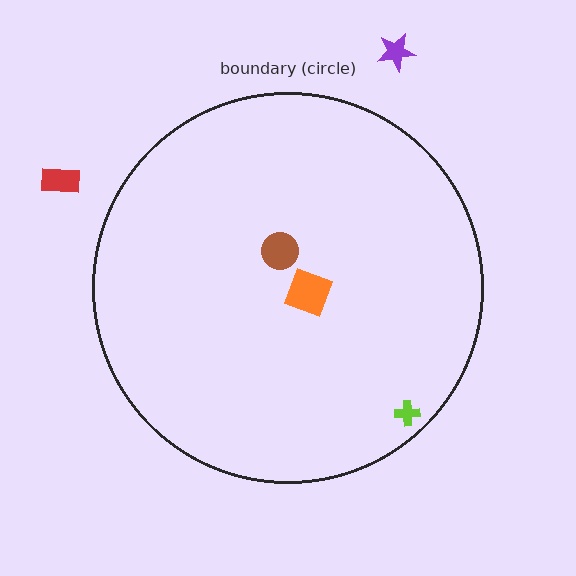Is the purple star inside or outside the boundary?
Outside.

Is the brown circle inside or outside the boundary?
Inside.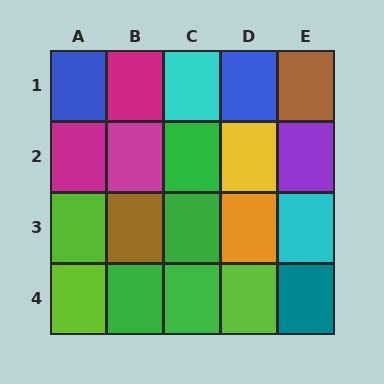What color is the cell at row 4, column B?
Green.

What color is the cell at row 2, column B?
Magenta.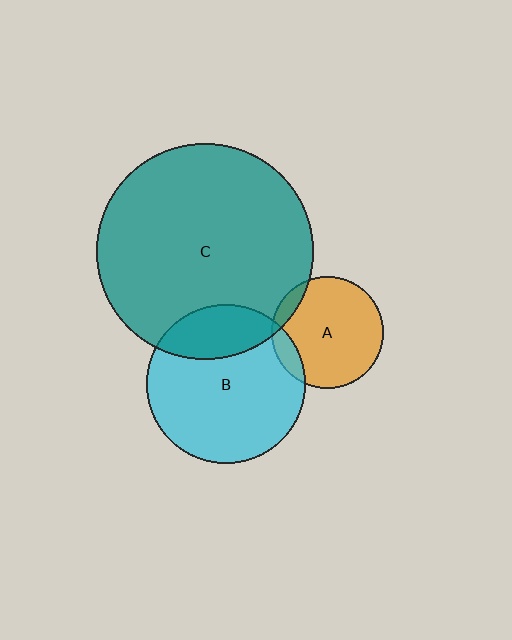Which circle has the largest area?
Circle C (teal).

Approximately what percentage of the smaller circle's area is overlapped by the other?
Approximately 10%.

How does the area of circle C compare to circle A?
Approximately 3.7 times.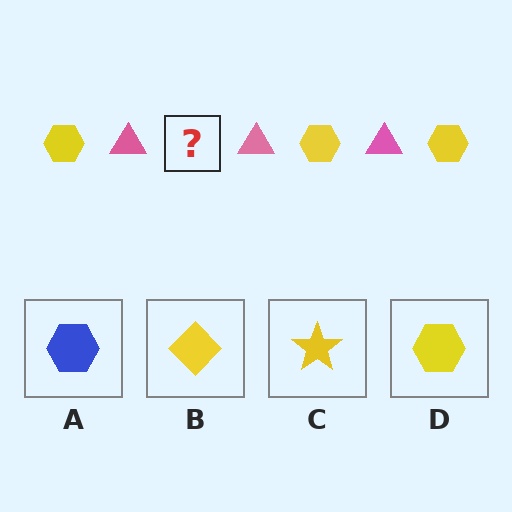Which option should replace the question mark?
Option D.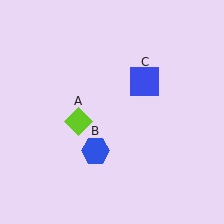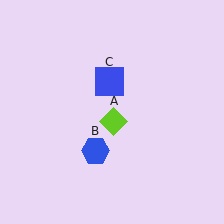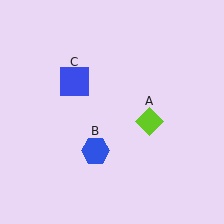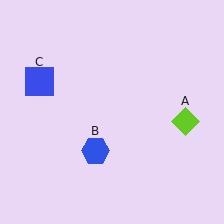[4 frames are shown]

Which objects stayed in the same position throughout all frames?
Blue hexagon (object B) remained stationary.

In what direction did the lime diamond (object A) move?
The lime diamond (object A) moved right.